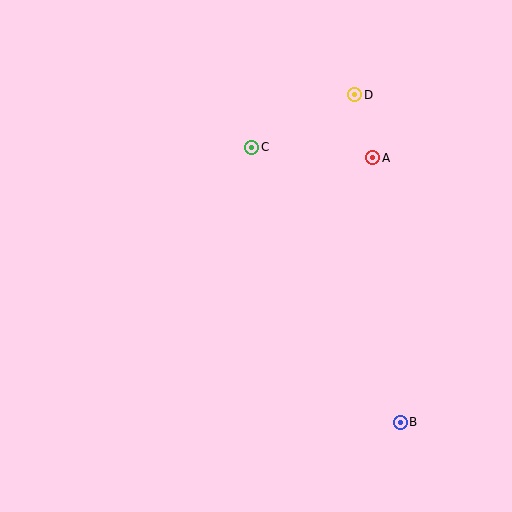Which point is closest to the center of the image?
Point C at (252, 147) is closest to the center.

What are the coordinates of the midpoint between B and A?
The midpoint between B and A is at (386, 290).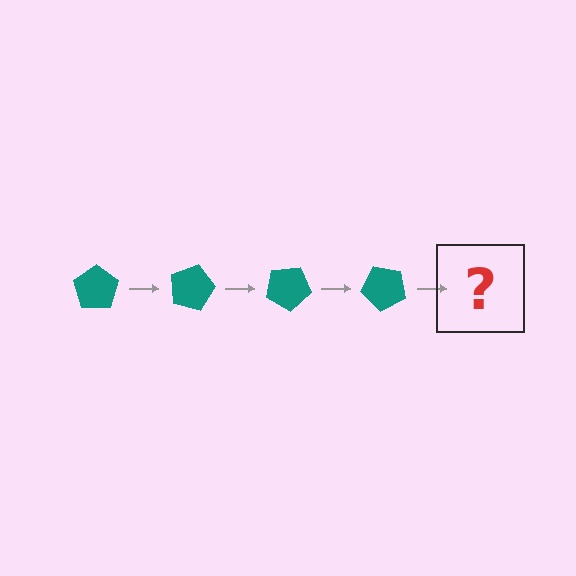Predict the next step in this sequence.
The next step is a teal pentagon rotated 60 degrees.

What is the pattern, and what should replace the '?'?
The pattern is that the pentagon rotates 15 degrees each step. The '?' should be a teal pentagon rotated 60 degrees.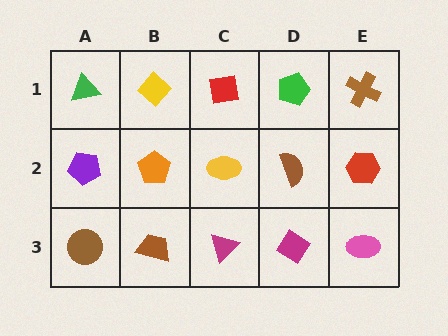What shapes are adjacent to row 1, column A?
A purple pentagon (row 2, column A), a yellow diamond (row 1, column B).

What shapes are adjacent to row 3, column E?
A red hexagon (row 2, column E), a magenta diamond (row 3, column D).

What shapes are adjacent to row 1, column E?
A red hexagon (row 2, column E), a green pentagon (row 1, column D).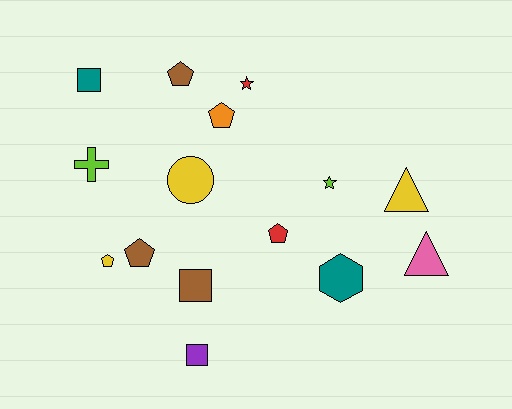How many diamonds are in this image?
There are no diamonds.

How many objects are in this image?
There are 15 objects.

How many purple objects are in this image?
There is 1 purple object.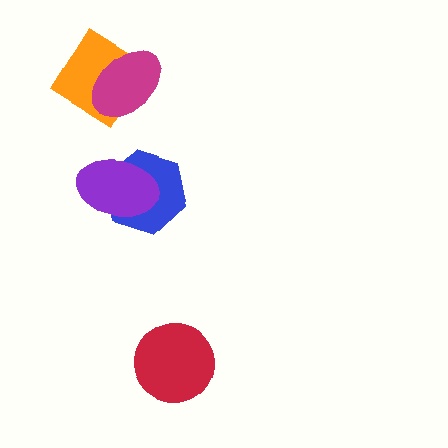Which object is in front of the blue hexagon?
The purple ellipse is in front of the blue hexagon.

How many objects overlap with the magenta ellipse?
1 object overlaps with the magenta ellipse.